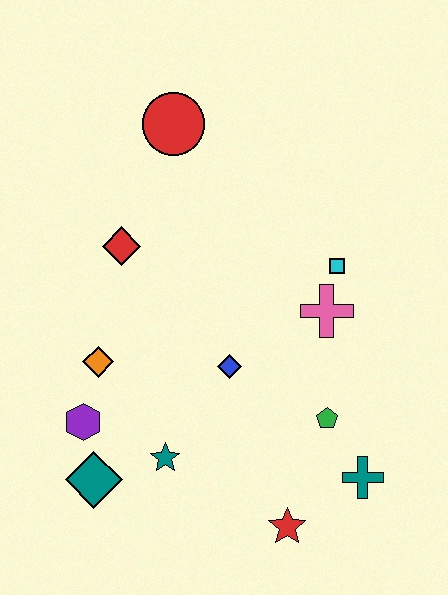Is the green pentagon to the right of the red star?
Yes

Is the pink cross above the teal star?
Yes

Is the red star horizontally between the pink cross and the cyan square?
No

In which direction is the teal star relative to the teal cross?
The teal star is to the left of the teal cross.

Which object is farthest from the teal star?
The red circle is farthest from the teal star.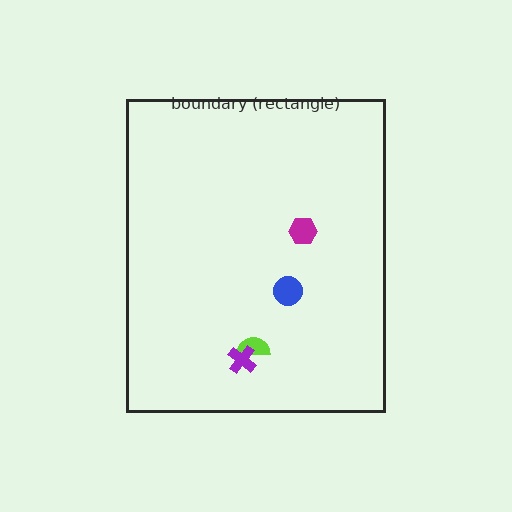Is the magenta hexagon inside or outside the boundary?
Inside.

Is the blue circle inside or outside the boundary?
Inside.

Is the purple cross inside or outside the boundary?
Inside.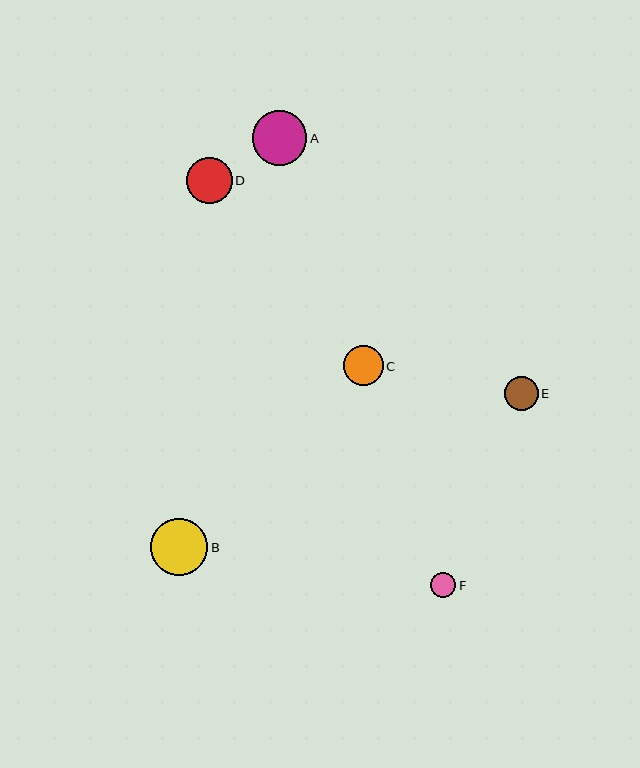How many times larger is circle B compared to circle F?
Circle B is approximately 2.3 times the size of circle F.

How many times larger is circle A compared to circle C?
Circle A is approximately 1.4 times the size of circle C.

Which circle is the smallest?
Circle F is the smallest with a size of approximately 25 pixels.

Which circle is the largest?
Circle B is the largest with a size of approximately 57 pixels.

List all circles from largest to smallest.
From largest to smallest: B, A, D, C, E, F.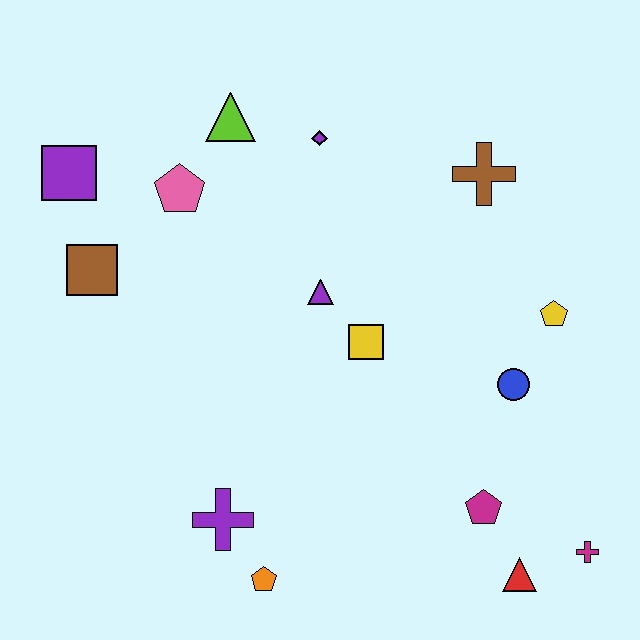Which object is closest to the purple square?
The brown square is closest to the purple square.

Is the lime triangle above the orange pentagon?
Yes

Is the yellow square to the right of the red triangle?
No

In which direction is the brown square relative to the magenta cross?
The brown square is to the left of the magenta cross.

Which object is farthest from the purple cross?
The brown cross is farthest from the purple cross.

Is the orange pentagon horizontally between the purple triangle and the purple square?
Yes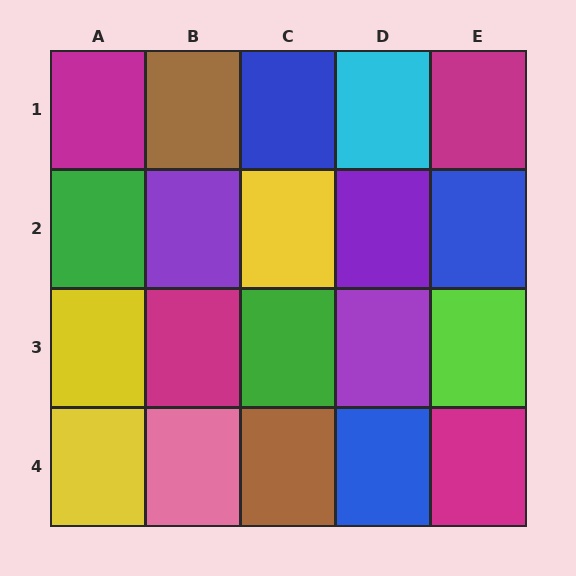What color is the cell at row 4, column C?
Brown.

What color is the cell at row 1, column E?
Magenta.